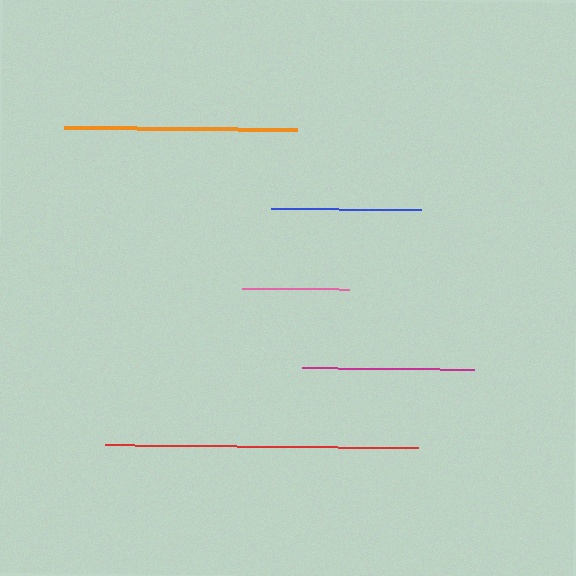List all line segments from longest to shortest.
From longest to shortest: red, orange, magenta, blue, pink.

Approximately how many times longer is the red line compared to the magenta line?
The red line is approximately 1.8 times the length of the magenta line.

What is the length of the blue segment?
The blue segment is approximately 151 pixels long.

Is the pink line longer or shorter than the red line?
The red line is longer than the pink line.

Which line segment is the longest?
The red line is the longest at approximately 313 pixels.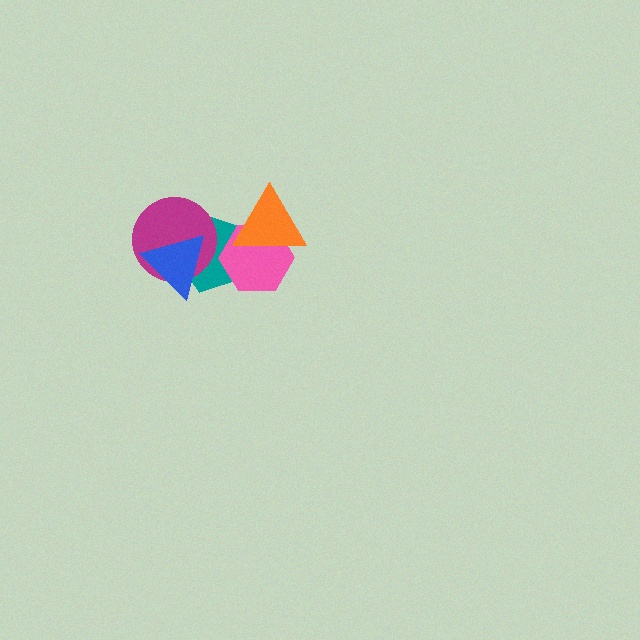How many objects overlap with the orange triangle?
2 objects overlap with the orange triangle.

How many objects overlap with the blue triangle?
2 objects overlap with the blue triangle.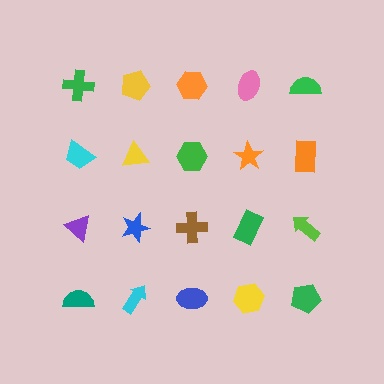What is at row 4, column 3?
A blue ellipse.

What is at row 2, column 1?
A cyan trapezoid.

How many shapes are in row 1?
5 shapes.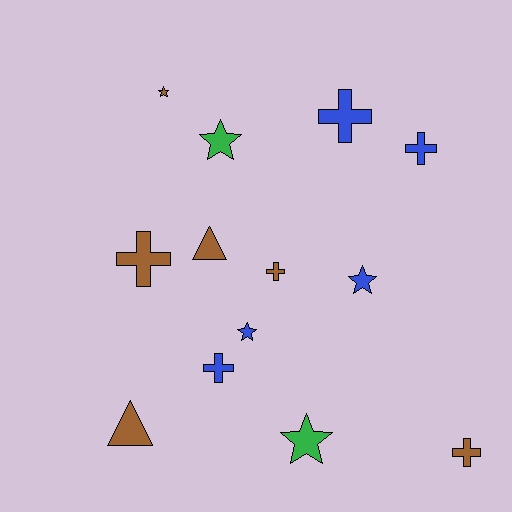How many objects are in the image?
There are 13 objects.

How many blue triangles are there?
There are no blue triangles.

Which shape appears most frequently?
Cross, with 6 objects.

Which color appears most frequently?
Brown, with 6 objects.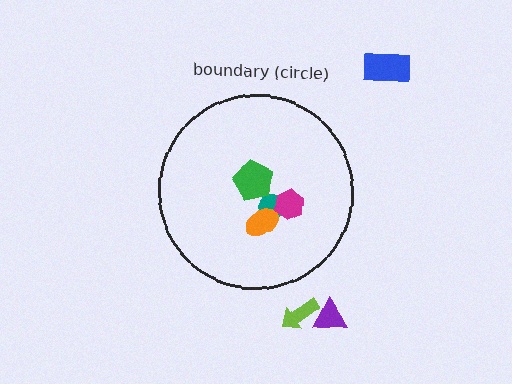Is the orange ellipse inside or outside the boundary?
Inside.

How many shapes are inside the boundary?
4 inside, 3 outside.